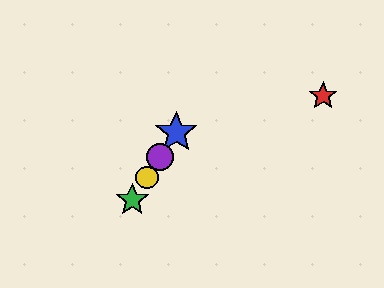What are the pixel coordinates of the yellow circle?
The yellow circle is at (147, 177).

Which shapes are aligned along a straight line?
The blue star, the green star, the yellow circle, the purple circle are aligned along a straight line.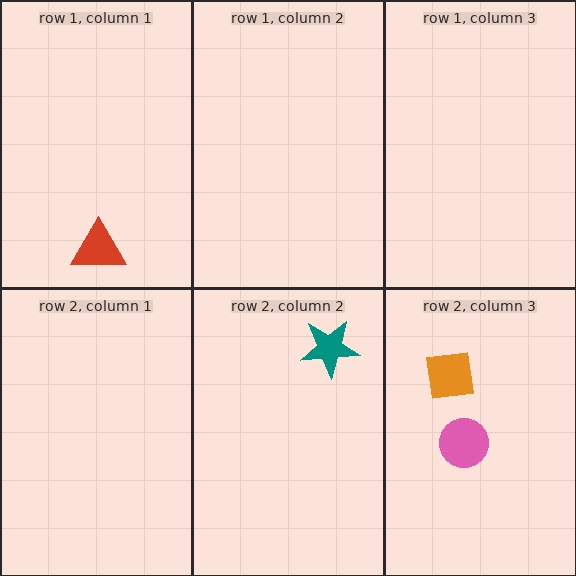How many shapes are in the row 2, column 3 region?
2.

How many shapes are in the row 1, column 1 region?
1.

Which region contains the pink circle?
The row 2, column 3 region.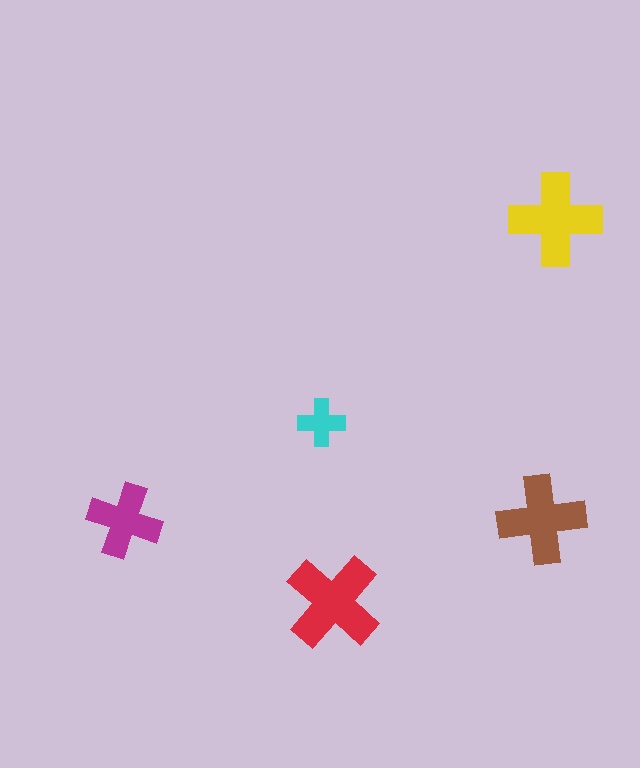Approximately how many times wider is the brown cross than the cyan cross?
About 2 times wider.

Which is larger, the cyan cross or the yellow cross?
The yellow one.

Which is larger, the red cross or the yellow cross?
The red one.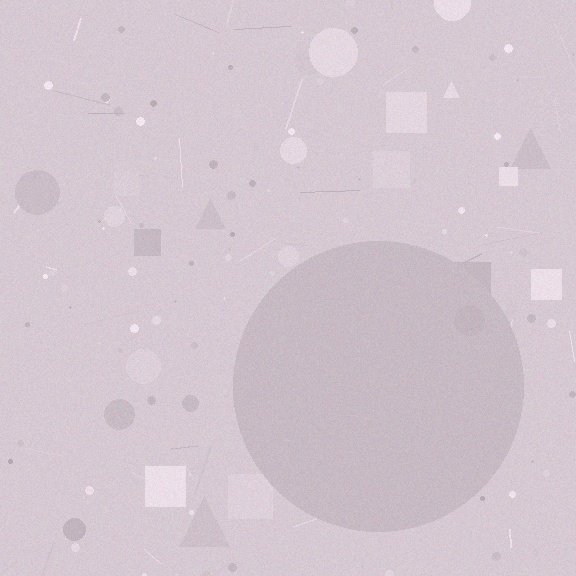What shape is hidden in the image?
A circle is hidden in the image.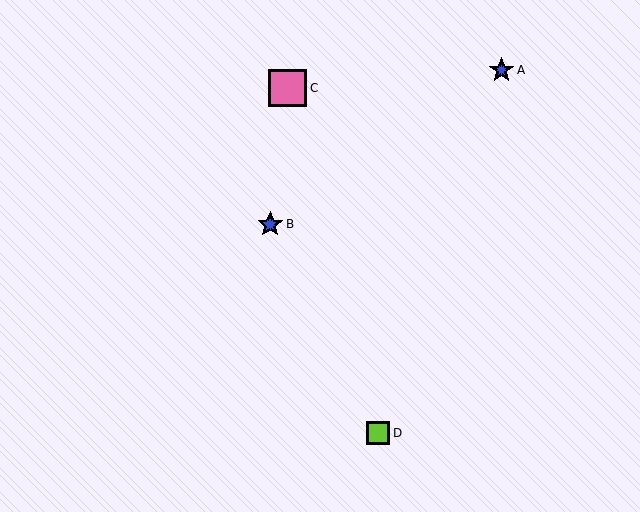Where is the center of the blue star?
The center of the blue star is at (501, 70).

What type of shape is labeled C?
Shape C is a pink square.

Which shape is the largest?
The pink square (labeled C) is the largest.